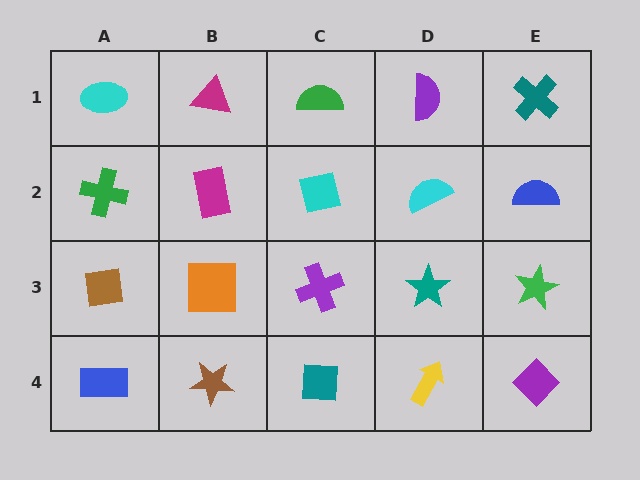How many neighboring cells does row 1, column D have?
3.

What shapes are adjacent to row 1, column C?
A cyan square (row 2, column C), a magenta triangle (row 1, column B), a purple semicircle (row 1, column D).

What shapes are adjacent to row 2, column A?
A cyan ellipse (row 1, column A), a brown square (row 3, column A), a magenta rectangle (row 2, column B).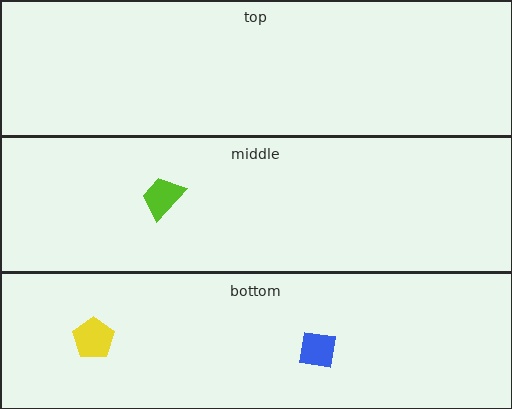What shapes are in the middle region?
The lime trapezoid.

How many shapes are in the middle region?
1.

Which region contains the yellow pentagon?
The bottom region.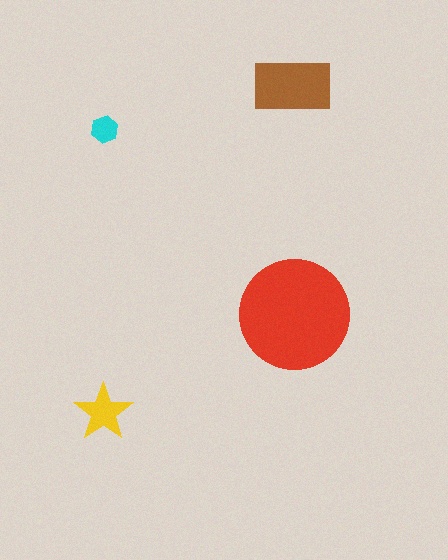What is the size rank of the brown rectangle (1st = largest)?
2nd.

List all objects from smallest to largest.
The cyan hexagon, the yellow star, the brown rectangle, the red circle.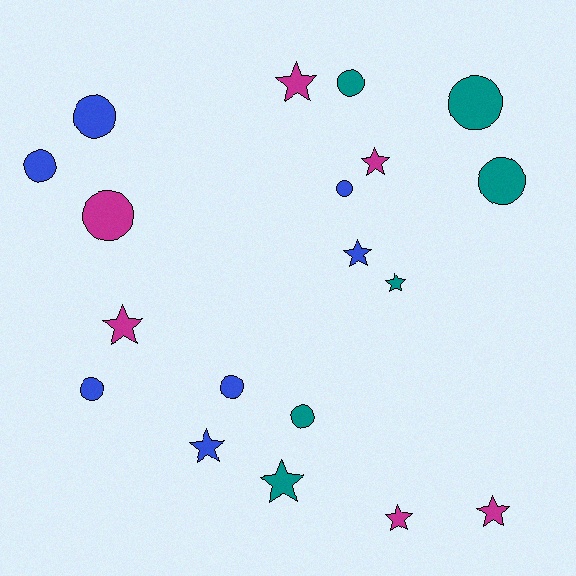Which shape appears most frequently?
Circle, with 10 objects.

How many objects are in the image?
There are 19 objects.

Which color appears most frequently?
Blue, with 7 objects.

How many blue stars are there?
There are 2 blue stars.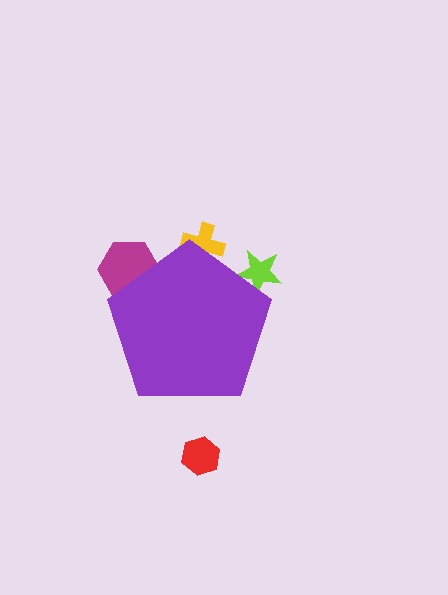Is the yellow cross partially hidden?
Yes, the yellow cross is partially hidden behind the purple pentagon.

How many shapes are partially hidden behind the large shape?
3 shapes are partially hidden.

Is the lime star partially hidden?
Yes, the lime star is partially hidden behind the purple pentagon.